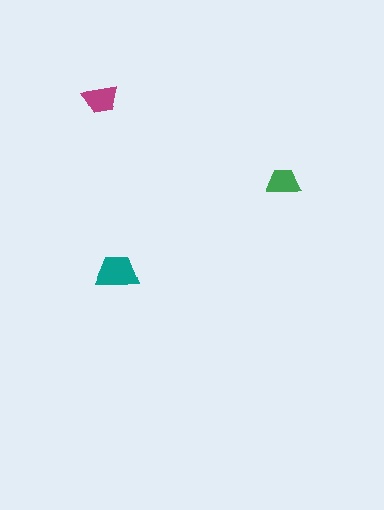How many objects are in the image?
There are 3 objects in the image.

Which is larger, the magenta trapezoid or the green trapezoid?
The magenta one.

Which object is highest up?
The magenta trapezoid is topmost.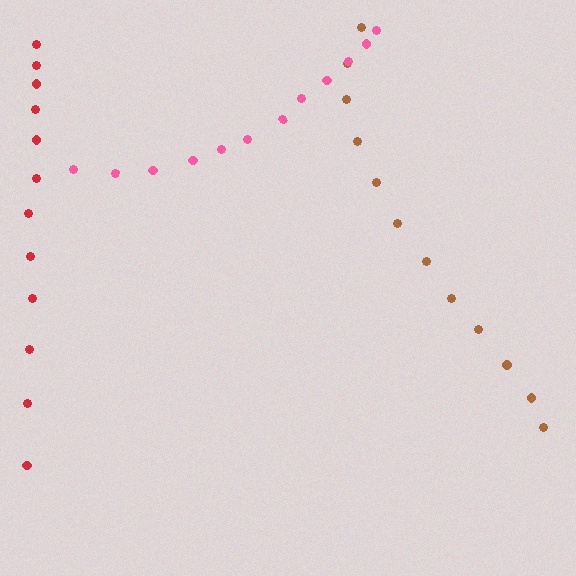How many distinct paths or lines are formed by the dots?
There are 3 distinct paths.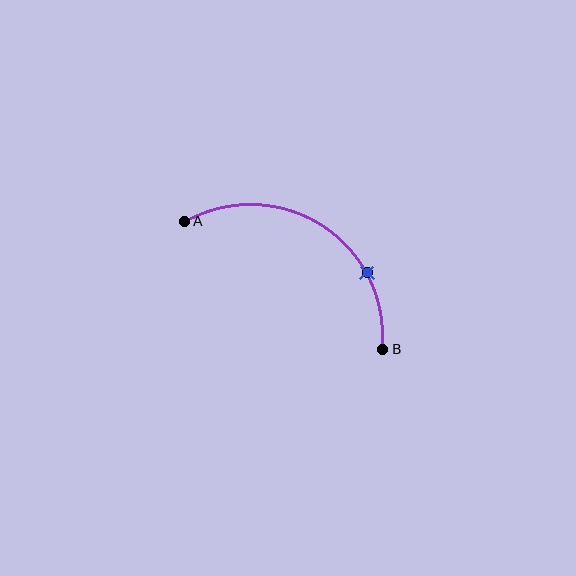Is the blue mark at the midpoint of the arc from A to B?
No. The blue mark lies on the arc but is closer to endpoint B. The arc midpoint would be at the point on the curve equidistant along the arc from both A and B.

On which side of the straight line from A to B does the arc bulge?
The arc bulges above the straight line connecting A and B.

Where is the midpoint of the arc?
The arc midpoint is the point on the curve farthest from the straight line joining A and B. It sits above that line.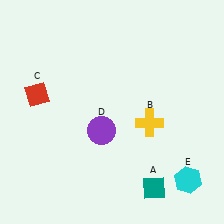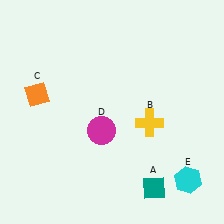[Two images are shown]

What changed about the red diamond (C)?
In Image 1, C is red. In Image 2, it changed to orange.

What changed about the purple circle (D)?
In Image 1, D is purple. In Image 2, it changed to magenta.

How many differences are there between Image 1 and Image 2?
There are 2 differences between the two images.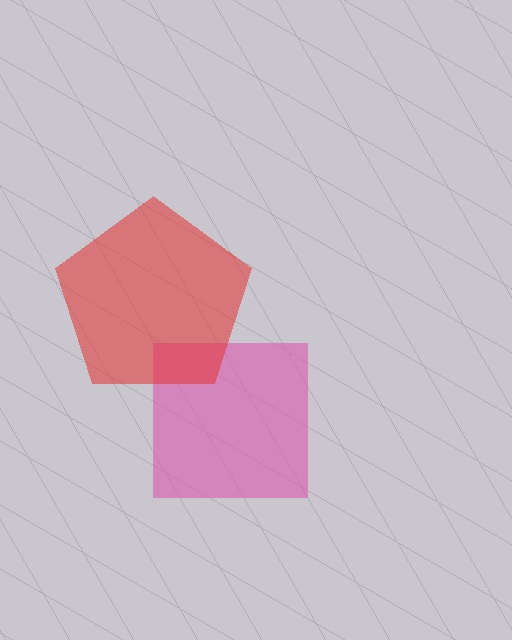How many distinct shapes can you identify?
There are 2 distinct shapes: a pink square, a red pentagon.